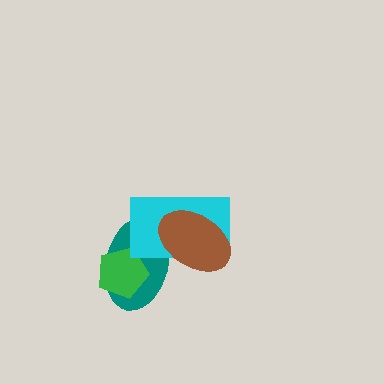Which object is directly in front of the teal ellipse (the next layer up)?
The green pentagon is directly in front of the teal ellipse.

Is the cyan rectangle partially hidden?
Yes, it is partially covered by another shape.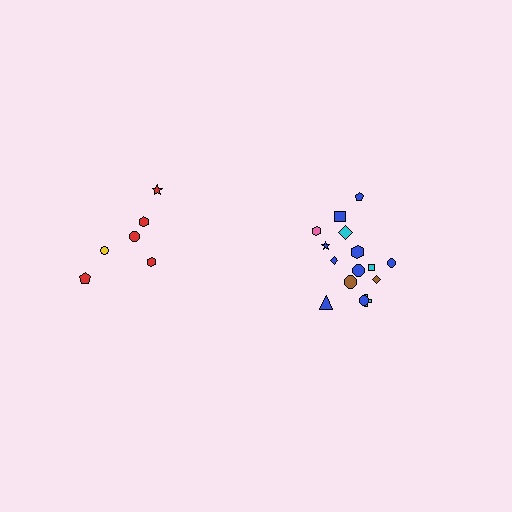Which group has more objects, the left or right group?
The right group.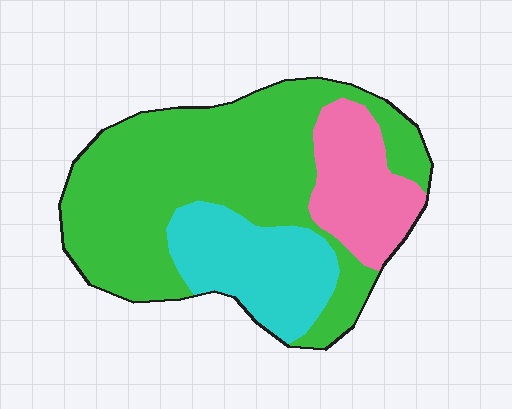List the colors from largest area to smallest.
From largest to smallest: green, cyan, pink.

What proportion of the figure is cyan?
Cyan takes up about one fifth (1/5) of the figure.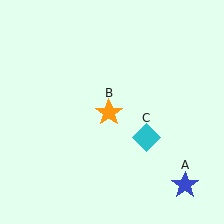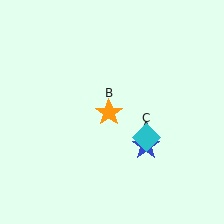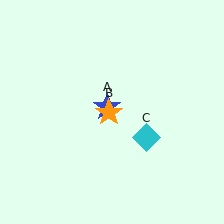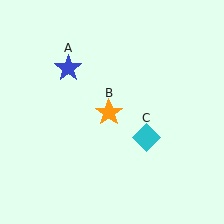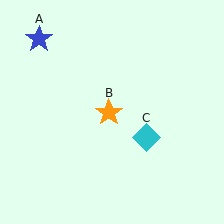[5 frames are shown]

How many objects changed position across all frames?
1 object changed position: blue star (object A).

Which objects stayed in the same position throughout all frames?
Orange star (object B) and cyan diamond (object C) remained stationary.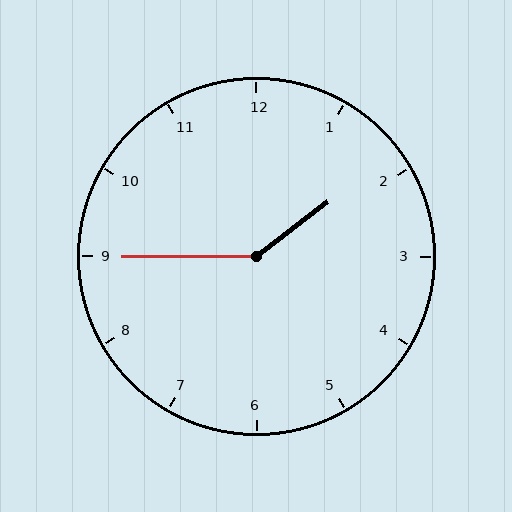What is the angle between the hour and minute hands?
Approximately 142 degrees.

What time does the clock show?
1:45.